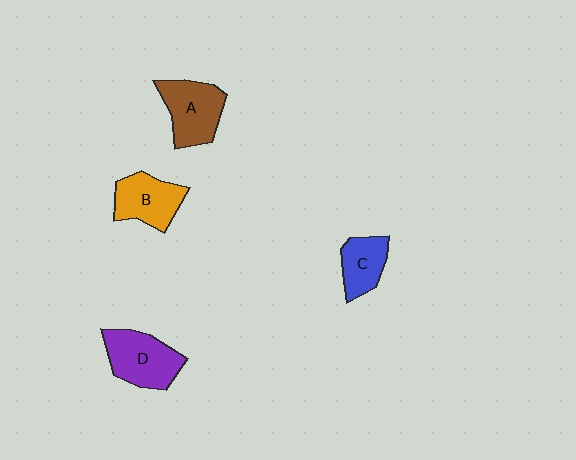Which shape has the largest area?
Shape D (purple).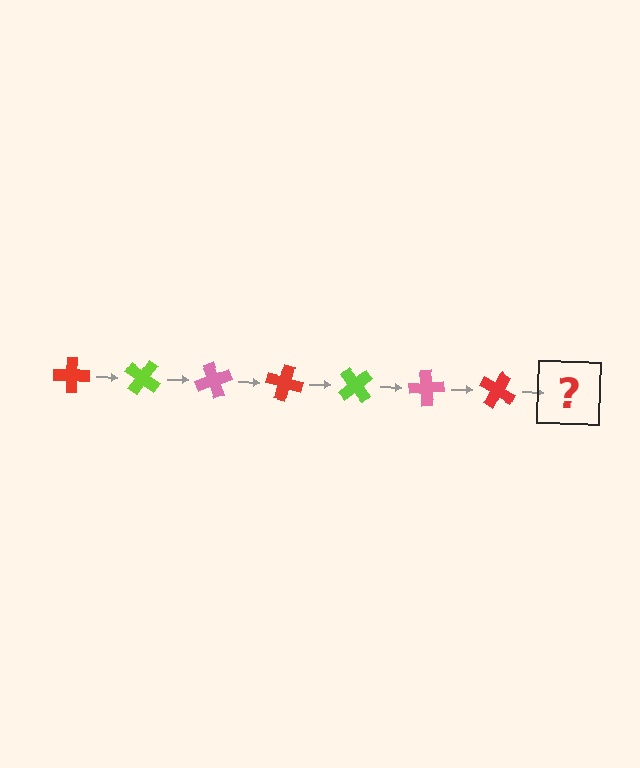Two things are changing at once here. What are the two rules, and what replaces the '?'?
The two rules are that it rotates 35 degrees each step and the color cycles through red, lime, and pink. The '?' should be a lime cross, rotated 245 degrees from the start.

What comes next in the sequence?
The next element should be a lime cross, rotated 245 degrees from the start.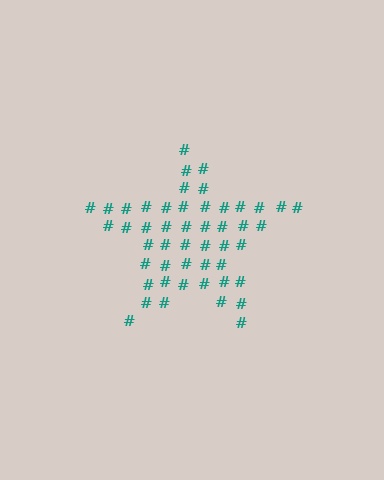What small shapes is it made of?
It is made of small hash symbols.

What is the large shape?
The large shape is a star.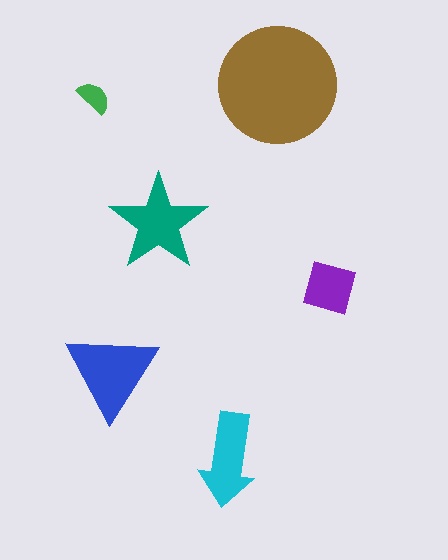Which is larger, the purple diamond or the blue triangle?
The blue triangle.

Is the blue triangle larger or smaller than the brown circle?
Smaller.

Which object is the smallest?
The green semicircle.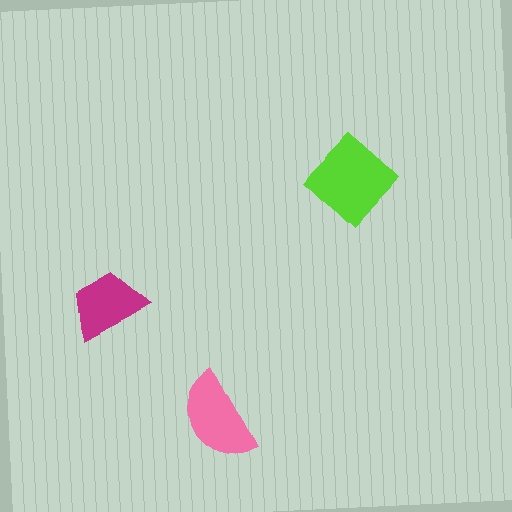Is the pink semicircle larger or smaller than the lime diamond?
Smaller.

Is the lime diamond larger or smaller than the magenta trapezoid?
Larger.